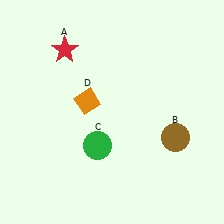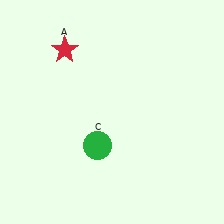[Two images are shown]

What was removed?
The orange diamond (D), the brown circle (B) were removed in Image 2.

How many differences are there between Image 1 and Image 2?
There are 2 differences between the two images.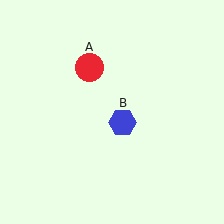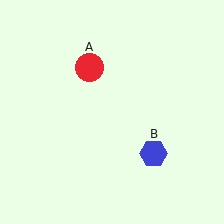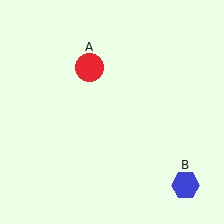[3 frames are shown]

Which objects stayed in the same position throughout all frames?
Red circle (object A) remained stationary.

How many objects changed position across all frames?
1 object changed position: blue hexagon (object B).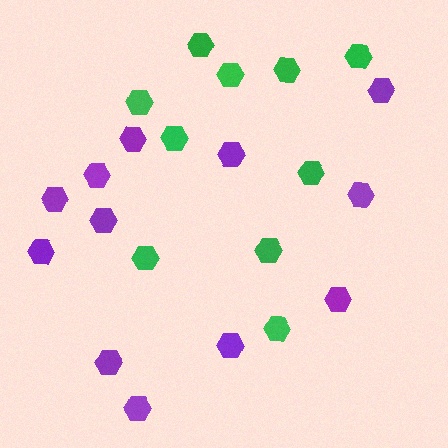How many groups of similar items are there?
There are 2 groups: one group of purple hexagons (12) and one group of green hexagons (10).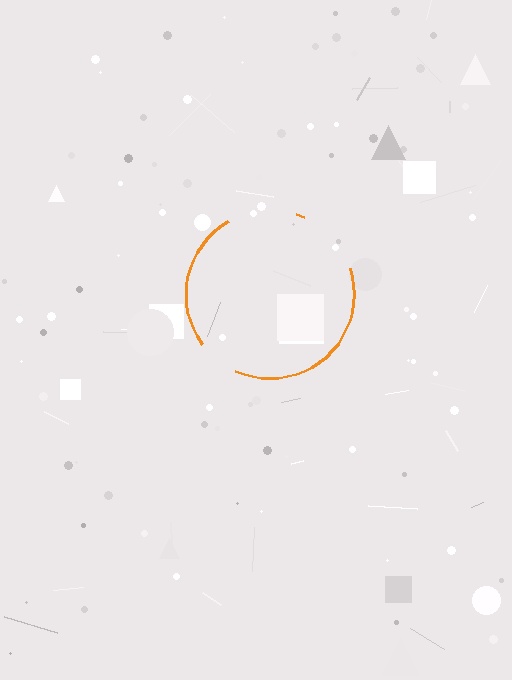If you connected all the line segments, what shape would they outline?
They would outline a circle.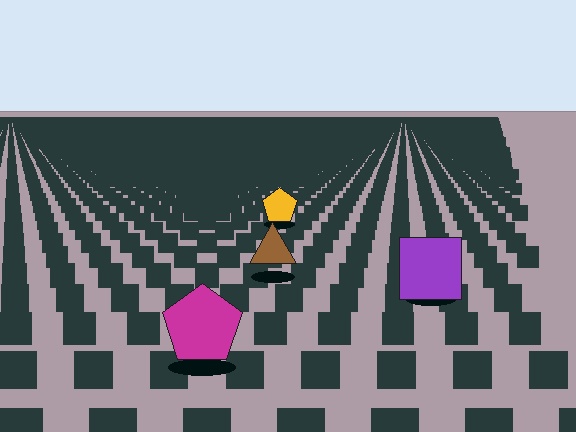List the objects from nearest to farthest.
From nearest to farthest: the magenta pentagon, the purple square, the brown triangle, the yellow pentagon.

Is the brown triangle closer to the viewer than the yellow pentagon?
Yes. The brown triangle is closer — you can tell from the texture gradient: the ground texture is coarser near it.